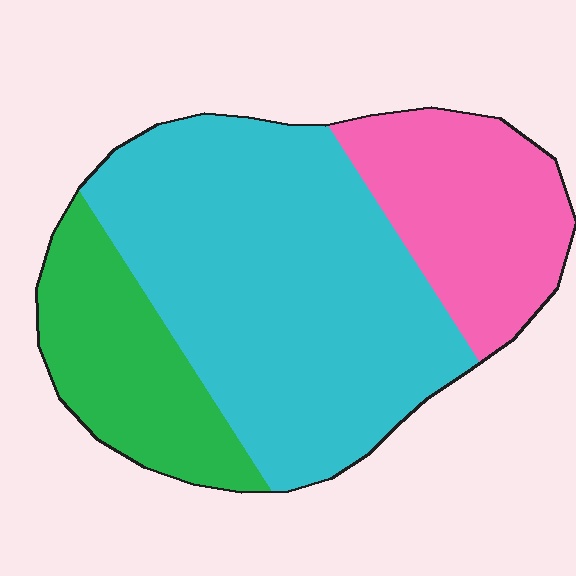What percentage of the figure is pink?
Pink takes up about one quarter (1/4) of the figure.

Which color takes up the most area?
Cyan, at roughly 55%.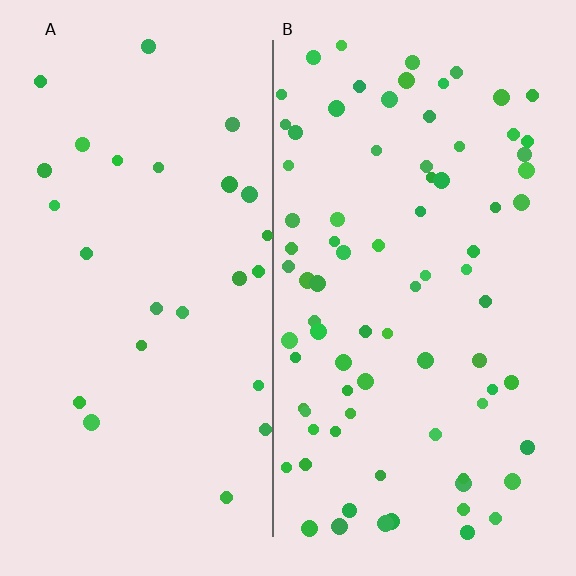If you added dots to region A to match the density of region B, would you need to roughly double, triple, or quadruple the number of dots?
Approximately triple.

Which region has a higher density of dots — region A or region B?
B (the right).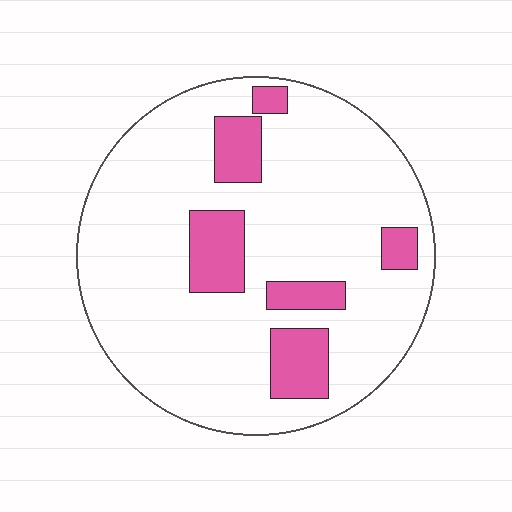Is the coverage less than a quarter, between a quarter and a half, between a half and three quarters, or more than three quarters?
Less than a quarter.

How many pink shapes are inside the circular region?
6.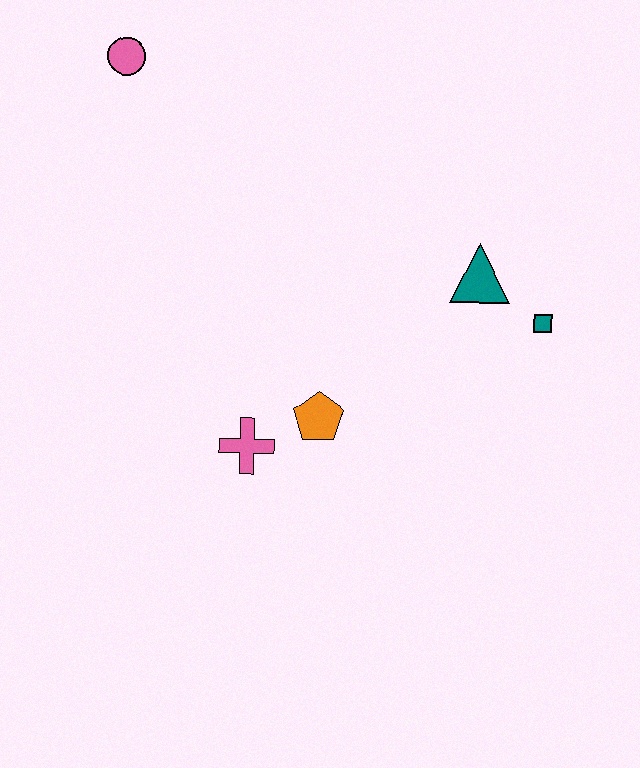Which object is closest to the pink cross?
The orange pentagon is closest to the pink cross.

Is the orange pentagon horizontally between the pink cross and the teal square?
Yes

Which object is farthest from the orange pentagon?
The pink circle is farthest from the orange pentagon.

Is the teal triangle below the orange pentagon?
No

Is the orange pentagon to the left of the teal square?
Yes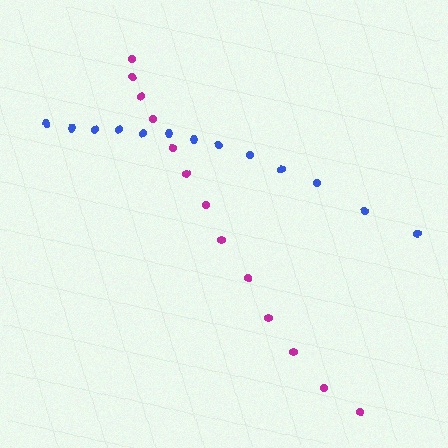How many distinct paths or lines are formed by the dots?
There are 2 distinct paths.